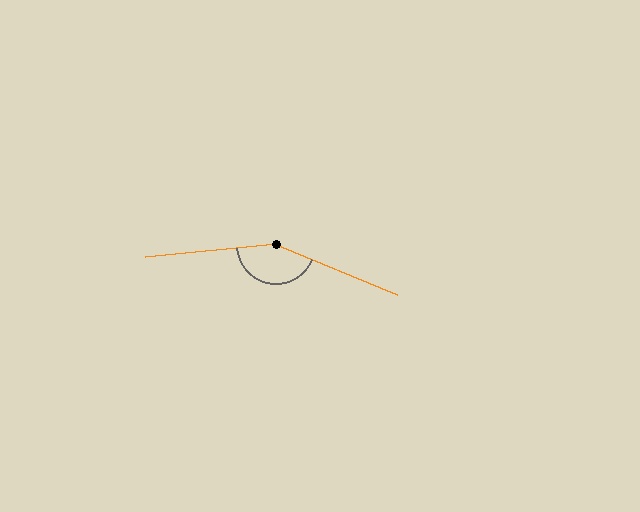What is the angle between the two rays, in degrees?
Approximately 152 degrees.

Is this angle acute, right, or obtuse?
It is obtuse.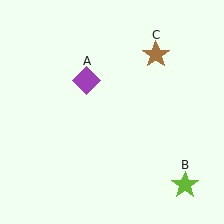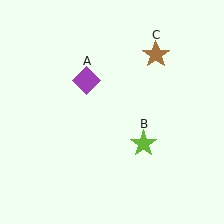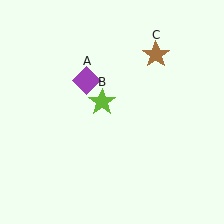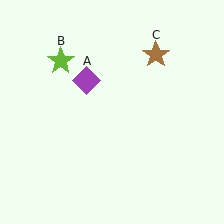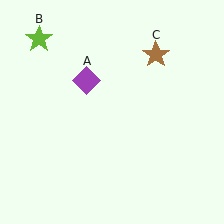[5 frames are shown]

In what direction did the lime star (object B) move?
The lime star (object B) moved up and to the left.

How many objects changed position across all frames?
1 object changed position: lime star (object B).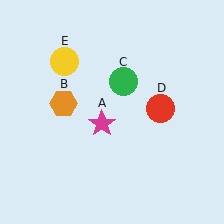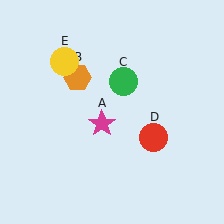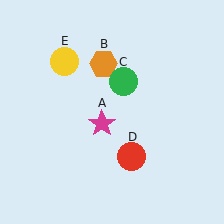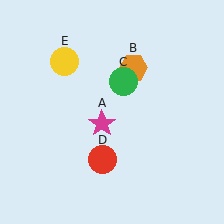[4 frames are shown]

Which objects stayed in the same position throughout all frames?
Magenta star (object A) and green circle (object C) and yellow circle (object E) remained stationary.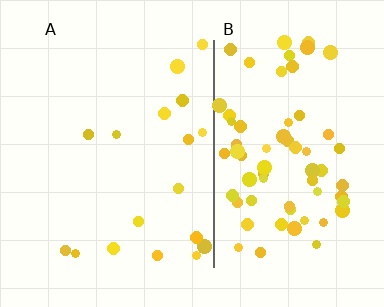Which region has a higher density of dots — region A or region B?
B (the right).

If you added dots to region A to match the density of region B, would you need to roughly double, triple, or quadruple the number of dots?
Approximately quadruple.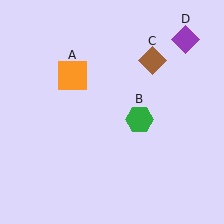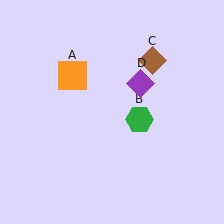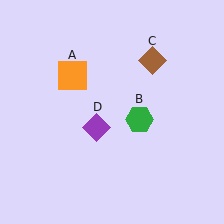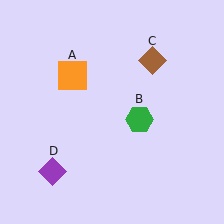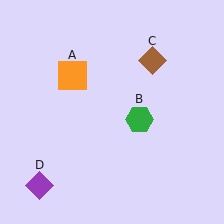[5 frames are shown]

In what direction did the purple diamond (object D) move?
The purple diamond (object D) moved down and to the left.